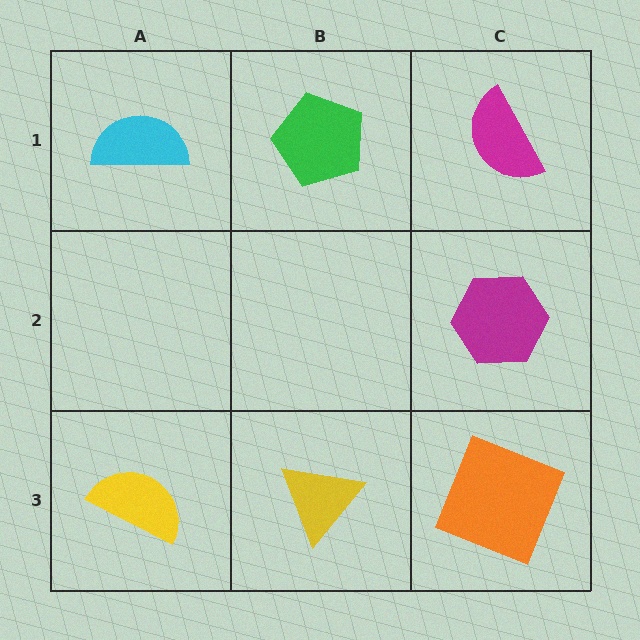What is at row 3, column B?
A yellow triangle.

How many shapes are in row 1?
3 shapes.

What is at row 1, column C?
A magenta semicircle.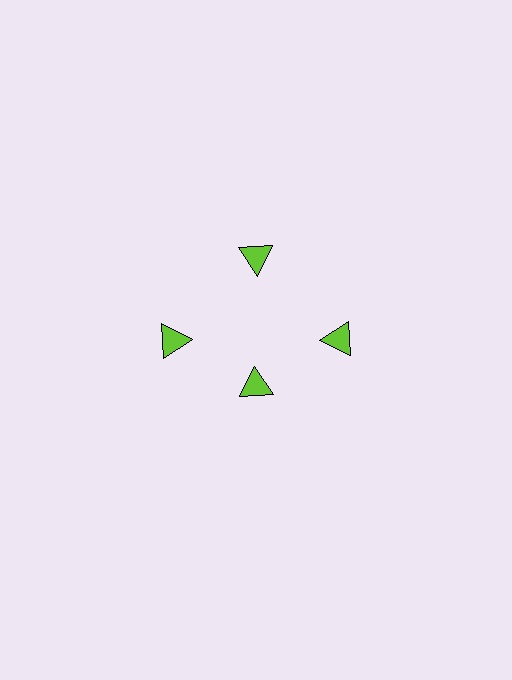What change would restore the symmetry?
The symmetry would be restored by moving it outward, back onto the ring so that all 4 triangles sit at equal angles and equal distance from the center.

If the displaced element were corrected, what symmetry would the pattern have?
It would have 4-fold rotational symmetry — the pattern would map onto itself every 90 degrees.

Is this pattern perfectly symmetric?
No. The 4 lime triangles are arranged in a ring, but one element near the 6 o'clock position is pulled inward toward the center, breaking the 4-fold rotational symmetry.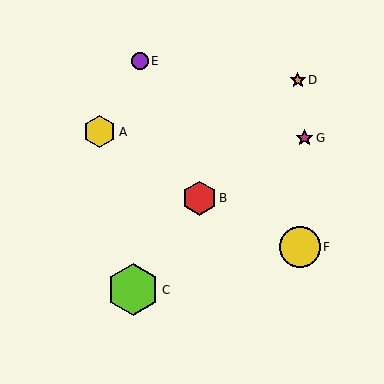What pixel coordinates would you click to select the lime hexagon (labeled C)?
Click at (133, 290) to select the lime hexagon C.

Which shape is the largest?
The lime hexagon (labeled C) is the largest.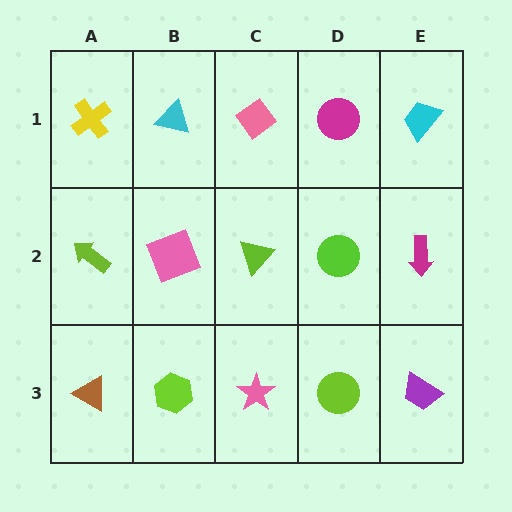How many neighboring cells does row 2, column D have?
4.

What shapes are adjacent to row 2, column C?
A pink diamond (row 1, column C), a pink star (row 3, column C), a pink square (row 2, column B), a lime circle (row 2, column D).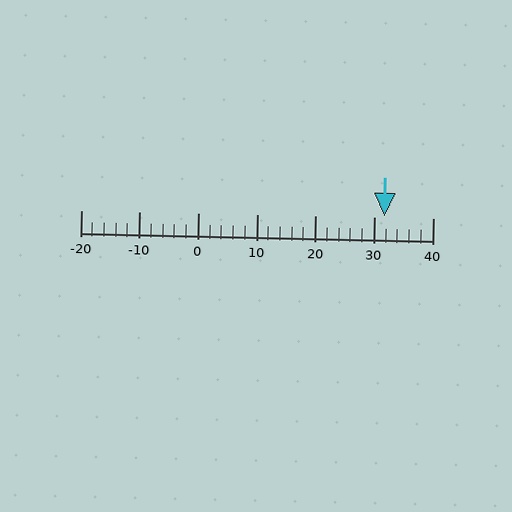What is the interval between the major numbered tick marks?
The major tick marks are spaced 10 units apart.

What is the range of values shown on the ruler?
The ruler shows values from -20 to 40.